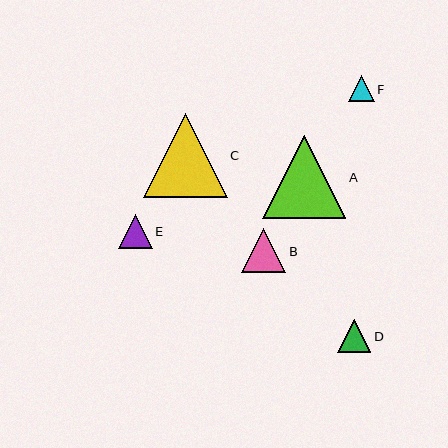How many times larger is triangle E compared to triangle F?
Triangle E is approximately 1.3 times the size of triangle F.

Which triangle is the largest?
Triangle C is the largest with a size of approximately 83 pixels.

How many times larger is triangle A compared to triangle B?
Triangle A is approximately 1.9 times the size of triangle B.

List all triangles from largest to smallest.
From largest to smallest: C, A, B, E, D, F.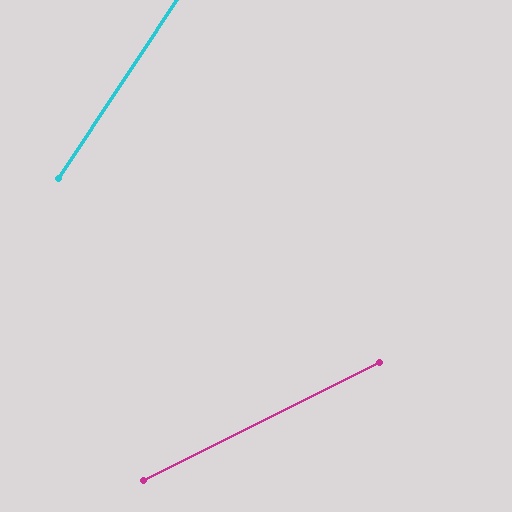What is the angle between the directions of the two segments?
Approximately 30 degrees.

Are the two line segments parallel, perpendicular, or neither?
Neither parallel nor perpendicular — they differ by about 30°.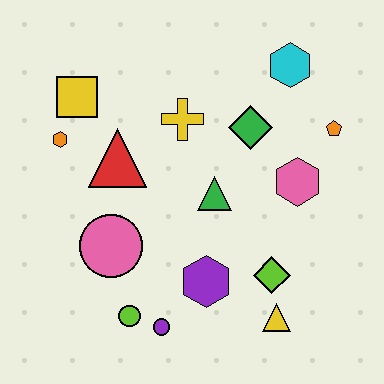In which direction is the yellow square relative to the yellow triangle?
The yellow square is above the yellow triangle.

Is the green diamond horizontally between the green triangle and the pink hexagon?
Yes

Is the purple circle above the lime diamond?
No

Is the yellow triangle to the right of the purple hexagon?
Yes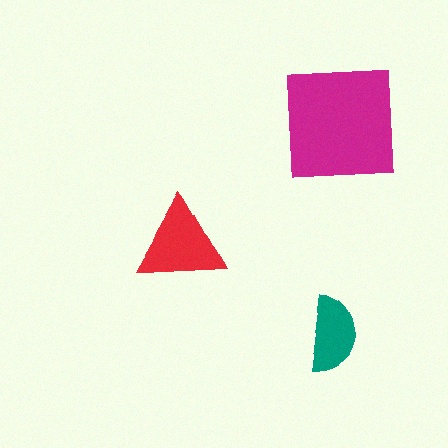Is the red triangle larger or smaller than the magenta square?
Smaller.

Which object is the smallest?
The teal semicircle.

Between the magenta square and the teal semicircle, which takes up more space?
The magenta square.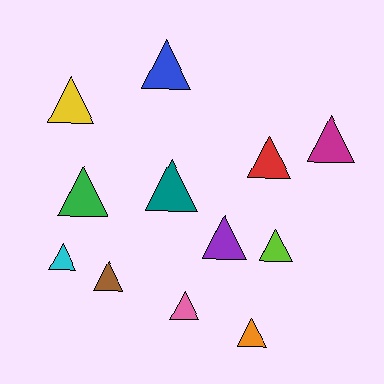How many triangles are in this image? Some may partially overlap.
There are 12 triangles.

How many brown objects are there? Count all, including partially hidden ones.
There is 1 brown object.